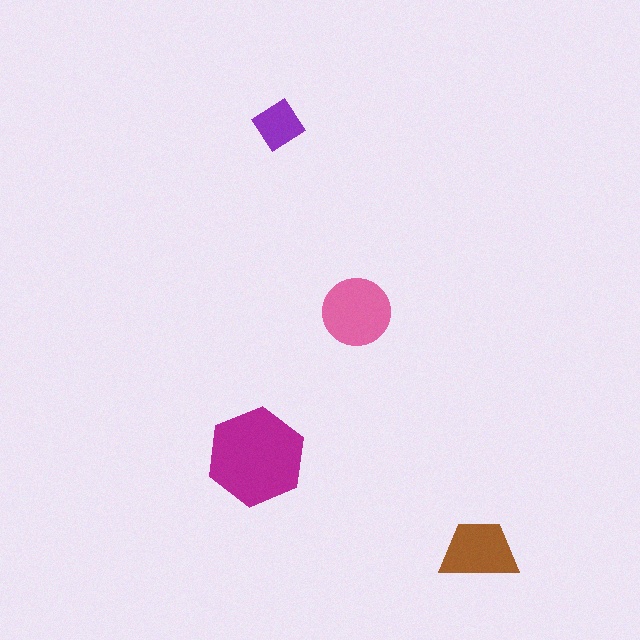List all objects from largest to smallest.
The magenta hexagon, the pink circle, the brown trapezoid, the purple diamond.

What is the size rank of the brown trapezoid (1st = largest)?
3rd.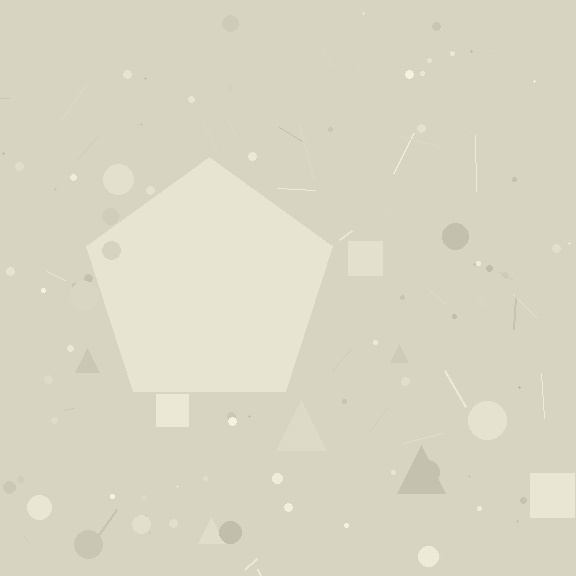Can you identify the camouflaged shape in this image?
The camouflaged shape is a pentagon.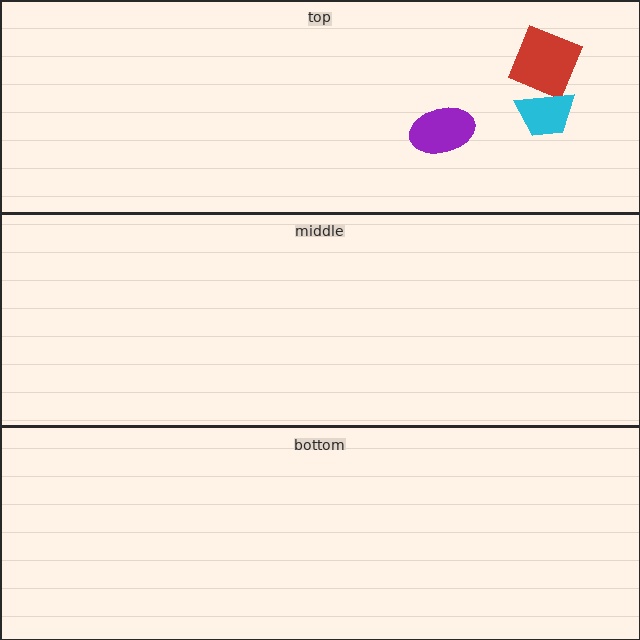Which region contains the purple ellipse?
The top region.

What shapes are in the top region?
The red square, the cyan trapezoid, the purple ellipse.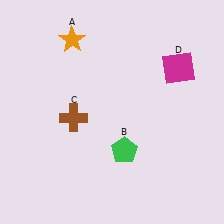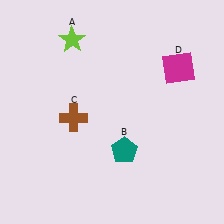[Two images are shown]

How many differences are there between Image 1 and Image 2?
There are 2 differences between the two images.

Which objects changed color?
A changed from orange to lime. B changed from green to teal.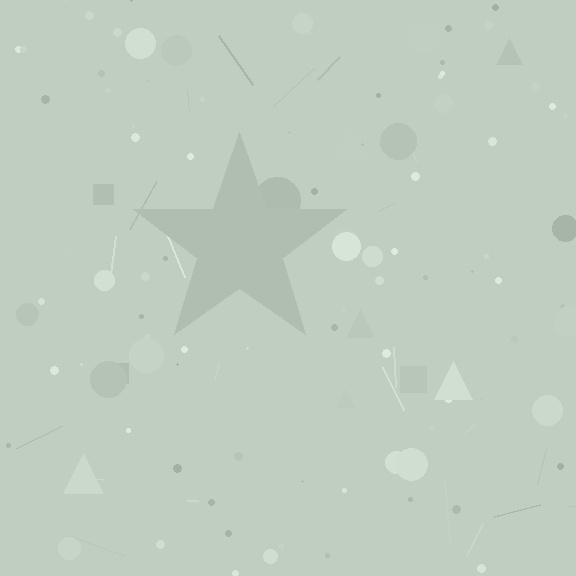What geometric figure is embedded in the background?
A star is embedded in the background.